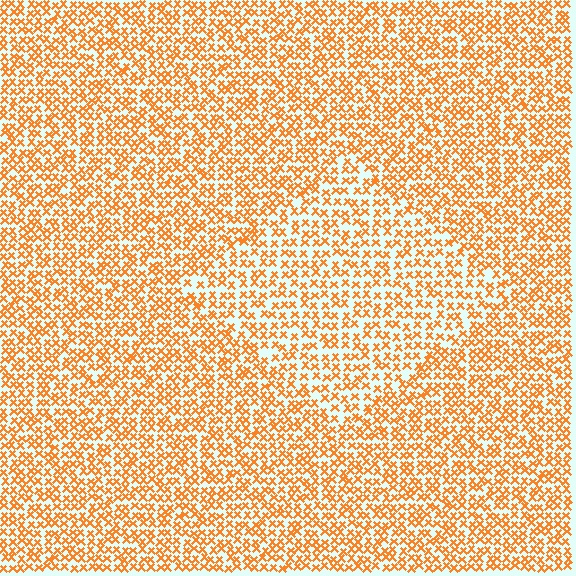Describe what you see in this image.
The image contains small orange elements arranged at two different densities. A diamond-shaped region is visible where the elements are less densely packed than the surrounding area.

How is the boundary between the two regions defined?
The boundary is defined by a change in element density (approximately 1.4x ratio). All elements are the same color, size, and shape.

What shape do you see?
I see a diamond.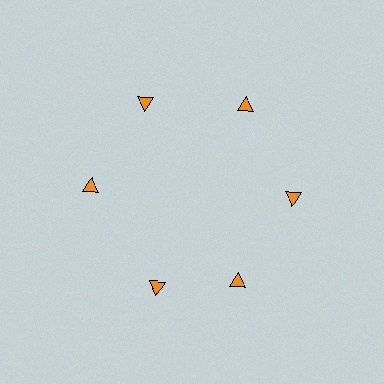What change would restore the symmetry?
The symmetry would be restored by rotating it back into even spacing with its neighbors so that all 6 triangles sit at equal angles and equal distance from the center.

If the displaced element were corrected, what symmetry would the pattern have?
It would have 6-fold rotational symmetry — the pattern would map onto itself every 60 degrees.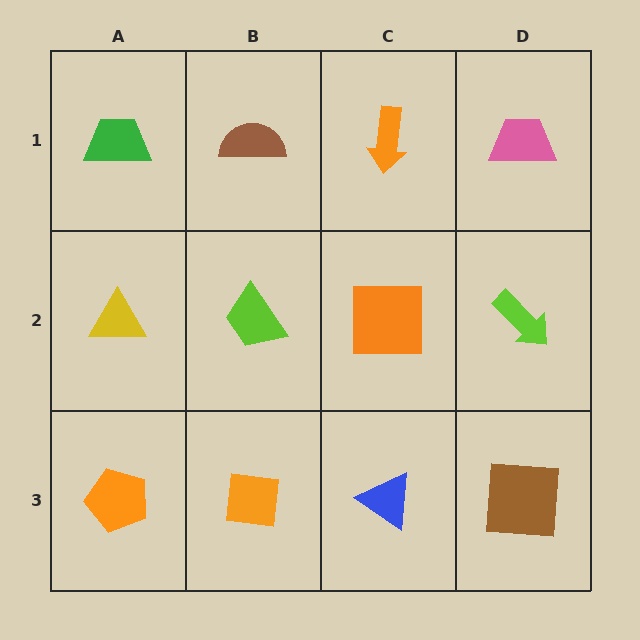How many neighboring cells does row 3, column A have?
2.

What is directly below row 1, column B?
A lime trapezoid.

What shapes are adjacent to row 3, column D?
A lime arrow (row 2, column D), a blue triangle (row 3, column C).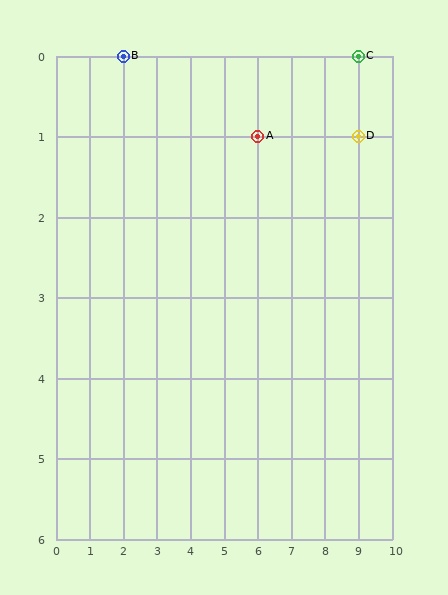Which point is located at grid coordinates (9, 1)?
Point D is at (9, 1).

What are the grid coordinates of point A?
Point A is at grid coordinates (6, 1).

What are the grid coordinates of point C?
Point C is at grid coordinates (9, 0).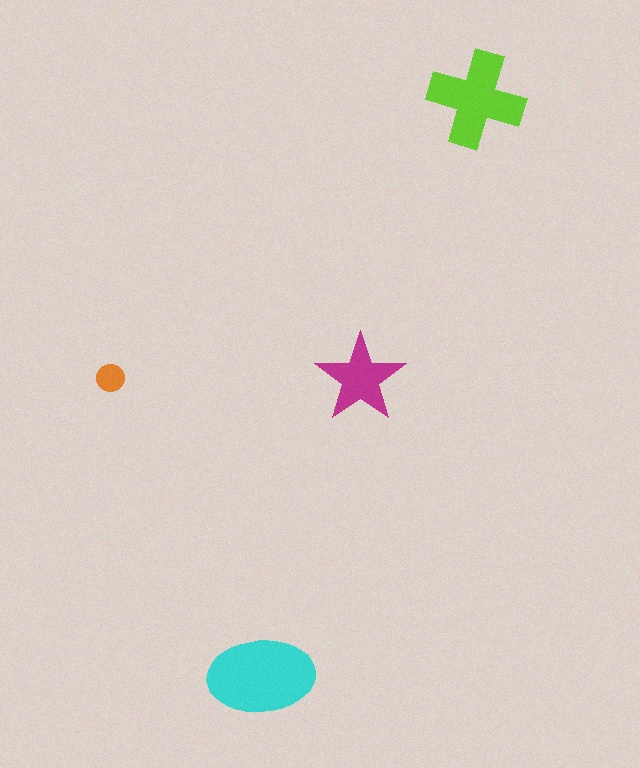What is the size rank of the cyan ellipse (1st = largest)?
1st.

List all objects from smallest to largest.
The orange circle, the magenta star, the lime cross, the cyan ellipse.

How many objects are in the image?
There are 4 objects in the image.